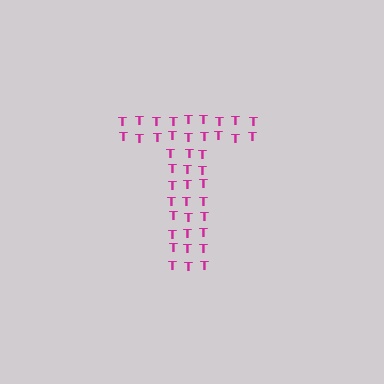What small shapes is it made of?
It is made of small letter T's.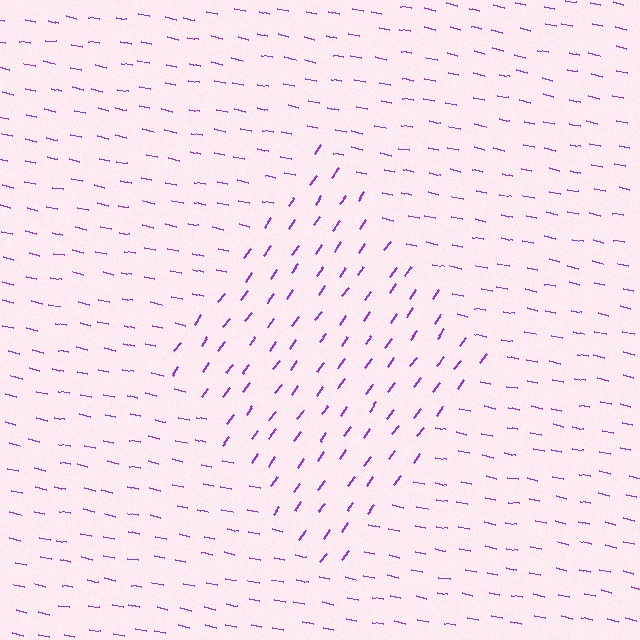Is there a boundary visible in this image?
Yes, there is a texture boundary formed by a change in line orientation.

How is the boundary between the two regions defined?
The boundary is defined purely by a change in line orientation (approximately 66 degrees difference). All lines are the same color and thickness.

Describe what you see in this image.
The image is filled with small purple line segments. A diamond region in the image has lines oriented differently from the surrounding lines, creating a visible texture boundary.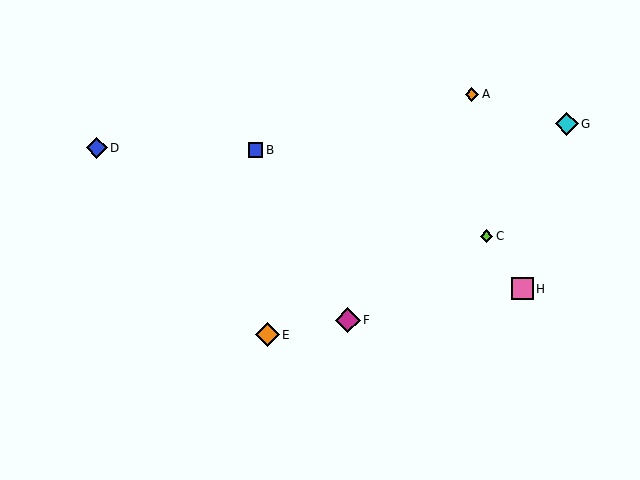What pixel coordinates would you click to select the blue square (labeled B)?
Click at (256, 150) to select the blue square B.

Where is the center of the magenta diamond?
The center of the magenta diamond is at (348, 320).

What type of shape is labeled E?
Shape E is an orange diamond.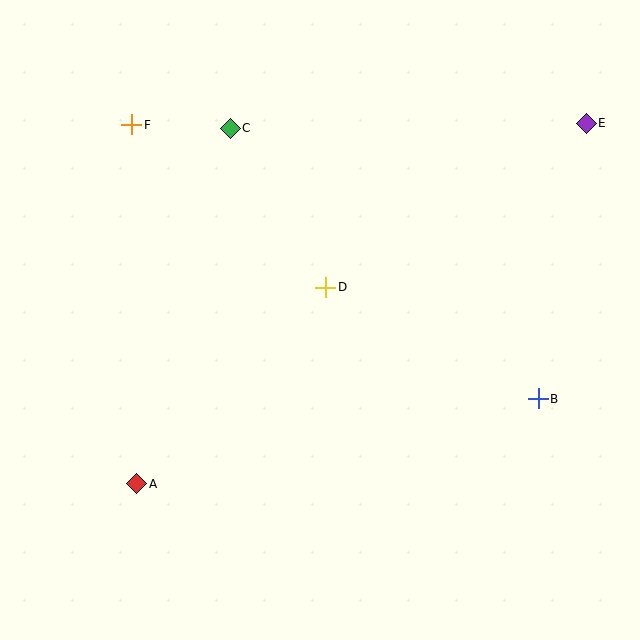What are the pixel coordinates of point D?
Point D is at (326, 287).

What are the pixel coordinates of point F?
Point F is at (132, 125).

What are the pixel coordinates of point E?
Point E is at (586, 123).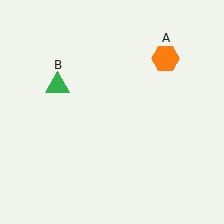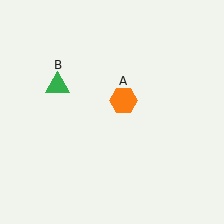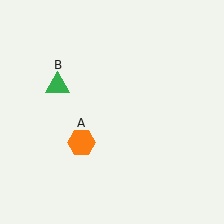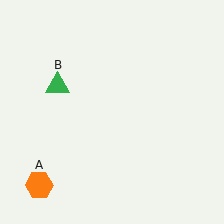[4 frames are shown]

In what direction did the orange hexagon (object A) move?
The orange hexagon (object A) moved down and to the left.